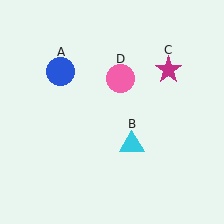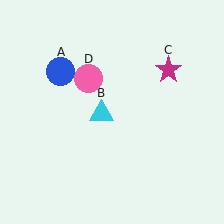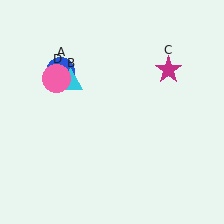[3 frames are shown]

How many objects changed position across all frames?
2 objects changed position: cyan triangle (object B), pink circle (object D).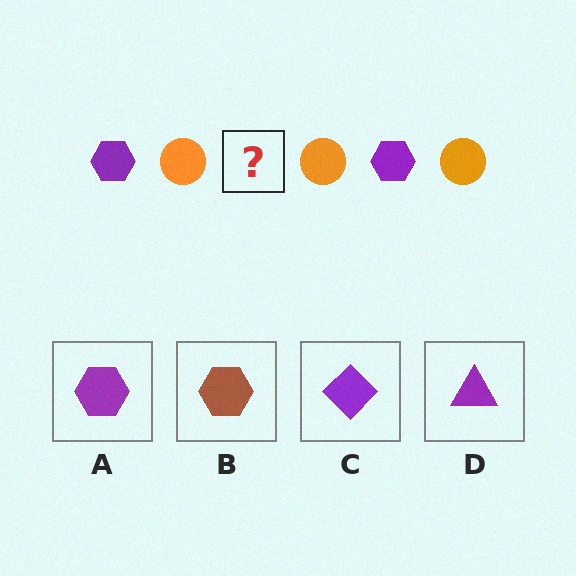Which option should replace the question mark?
Option A.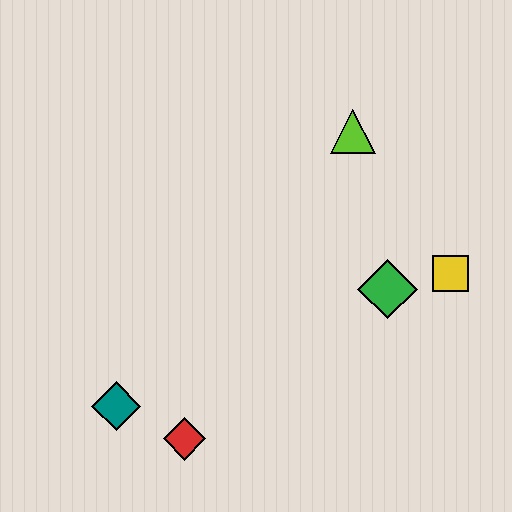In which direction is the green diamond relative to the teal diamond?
The green diamond is to the right of the teal diamond.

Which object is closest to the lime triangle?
The green diamond is closest to the lime triangle.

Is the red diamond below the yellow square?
Yes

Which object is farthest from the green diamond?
The teal diamond is farthest from the green diamond.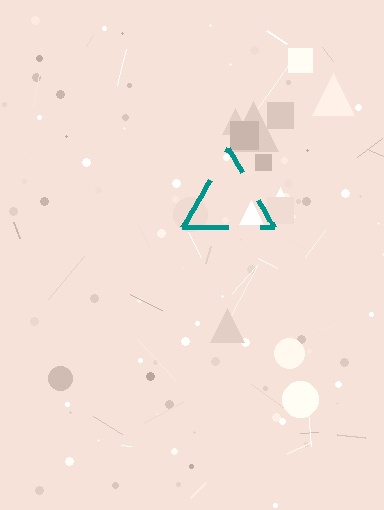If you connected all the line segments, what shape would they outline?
They would outline a triangle.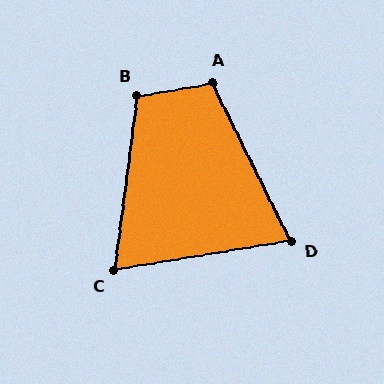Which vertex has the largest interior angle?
B, at approximately 107 degrees.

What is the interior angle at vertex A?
Approximately 107 degrees (obtuse).